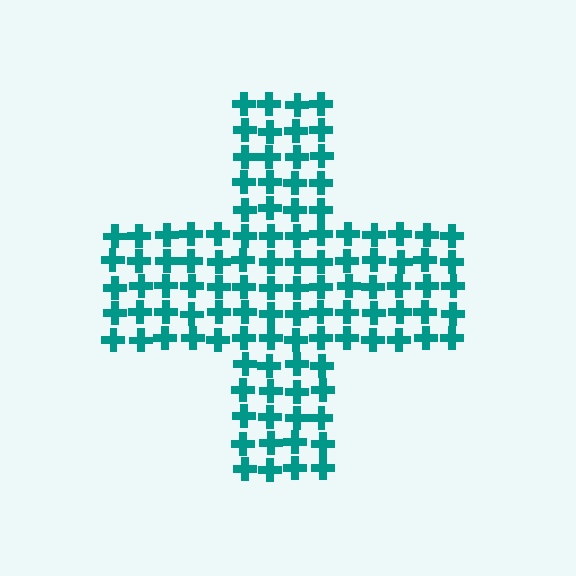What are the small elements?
The small elements are crosses.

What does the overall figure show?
The overall figure shows a cross.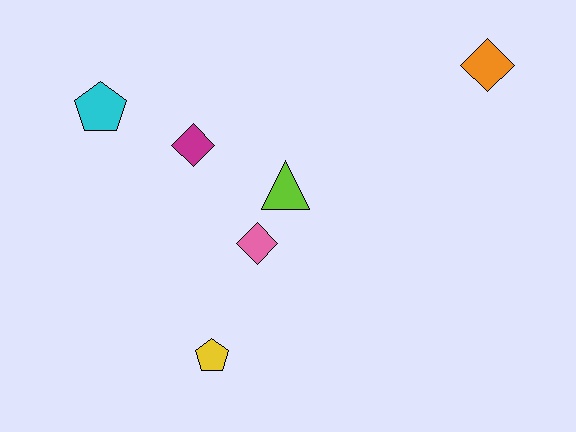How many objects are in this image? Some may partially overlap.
There are 6 objects.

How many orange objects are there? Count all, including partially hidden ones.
There is 1 orange object.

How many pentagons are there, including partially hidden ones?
There are 2 pentagons.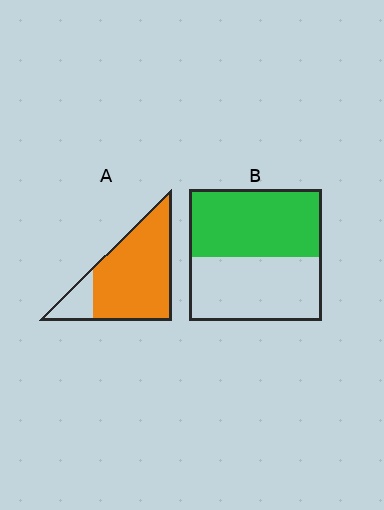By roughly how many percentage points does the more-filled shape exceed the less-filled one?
By roughly 30 percentage points (A over B).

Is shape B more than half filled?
Roughly half.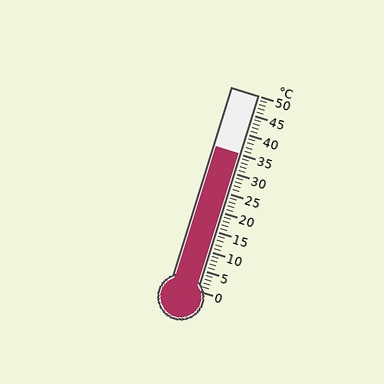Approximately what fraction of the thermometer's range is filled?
The thermometer is filled to approximately 70% of its range.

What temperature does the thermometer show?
The thermometer shows approximately 35°C.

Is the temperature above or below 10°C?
The temperature is above 10°C.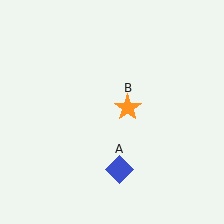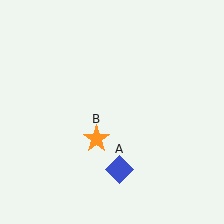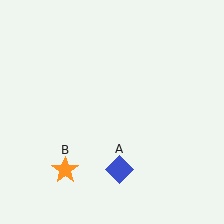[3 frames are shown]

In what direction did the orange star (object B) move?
The orange star (object B) moved down and to the left.